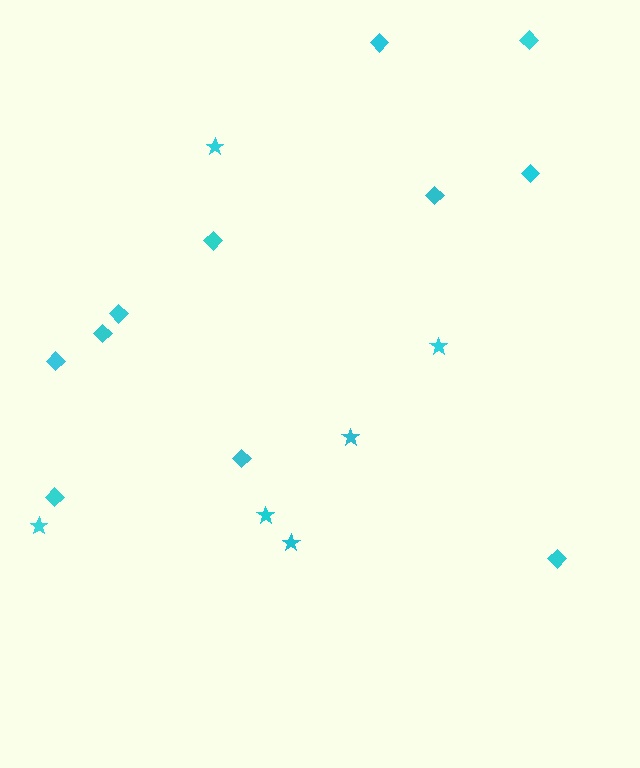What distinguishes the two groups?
There are 2 groups: one group of diamonds (11) and one group of stars (6).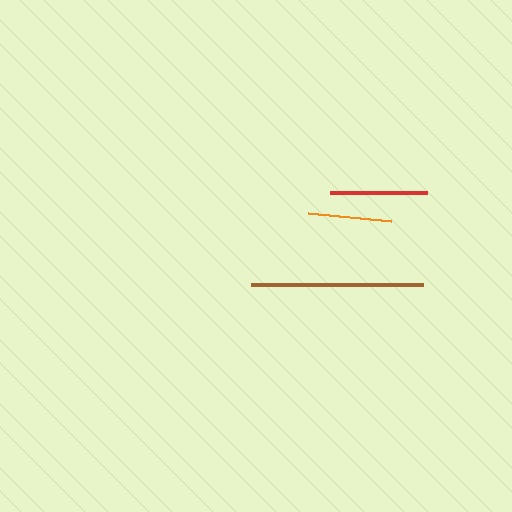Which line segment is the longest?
The brown line is the longest at approximately 172 pixels.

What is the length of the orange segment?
The orange segment is approximately 83 pixels long.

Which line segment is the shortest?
The orange line is the shortest at approximately 83 pixels.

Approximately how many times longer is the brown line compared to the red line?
The brown line is approximately 1.8 times the length of the red line.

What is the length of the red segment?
The red segment is approximately 97 pixels long.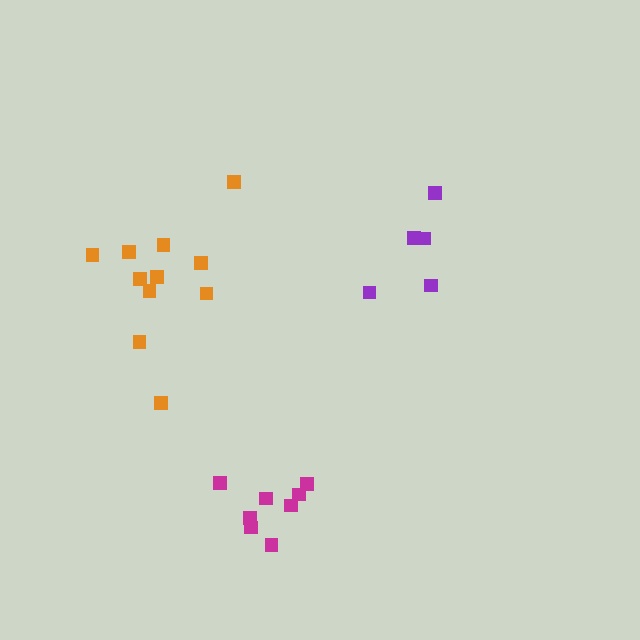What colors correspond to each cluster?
The clusters are colored: orange, purple, magenta.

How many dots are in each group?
Group 1: 11 dots, Group 2: 5 dots, Group 3: 8 dots (24 total).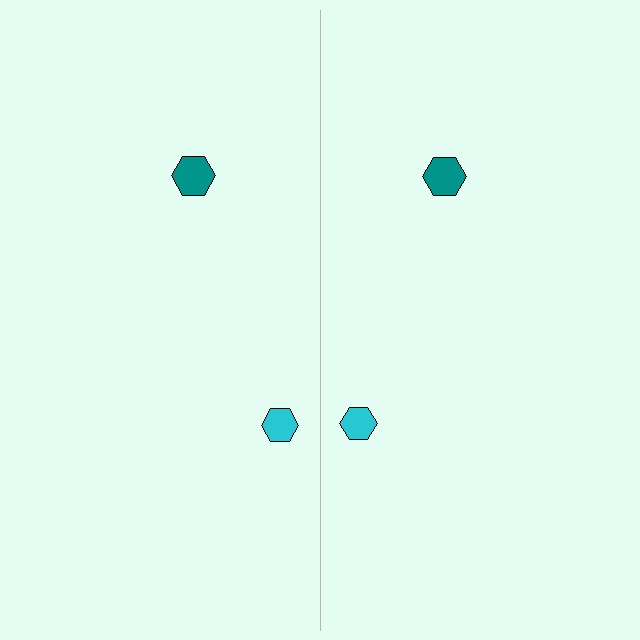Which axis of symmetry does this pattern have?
The pattern has a vertical axis of symmetry running through the center of the image.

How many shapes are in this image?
There are 4 shapes in this image.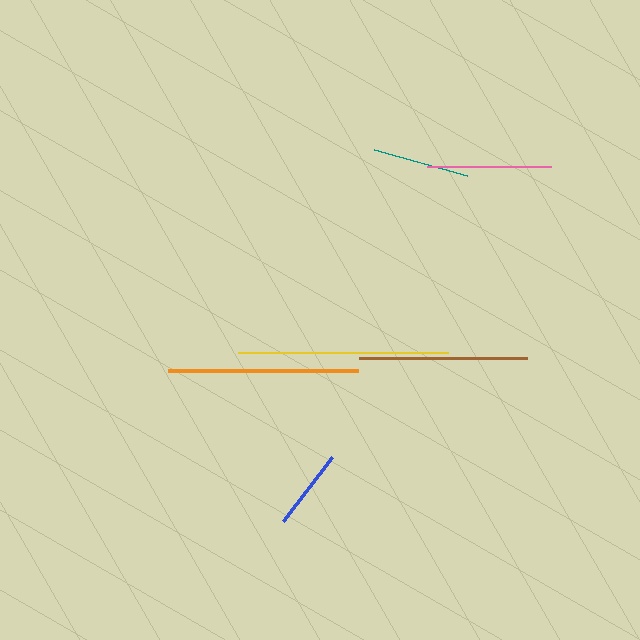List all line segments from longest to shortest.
From longest to shortest: yellow, orange, brown, pink, teal, blue.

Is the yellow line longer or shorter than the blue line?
The yellow line is longer than the blue line.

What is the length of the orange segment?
The orange segment is approximately 190 pixels long.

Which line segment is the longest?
The yellow line is the longest at approximately 211 pixels.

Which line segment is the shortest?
The blue line is the shortest at approximately 80 pixels.